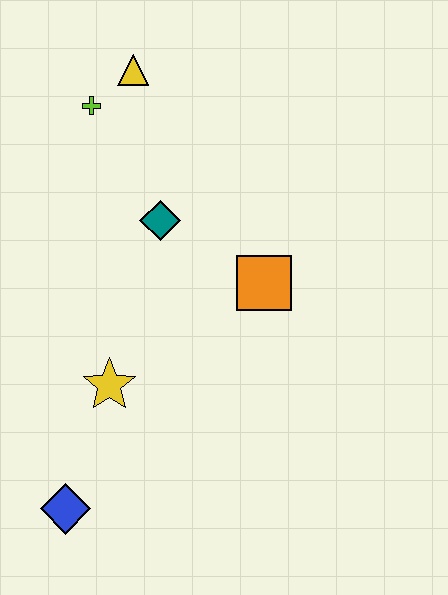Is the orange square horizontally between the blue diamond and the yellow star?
No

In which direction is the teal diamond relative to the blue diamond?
The teal diamond is above the blue diamond.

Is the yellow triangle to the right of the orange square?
No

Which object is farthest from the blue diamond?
The yellow triangle is farthest from the blue diamond.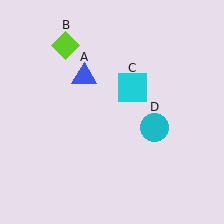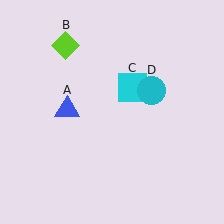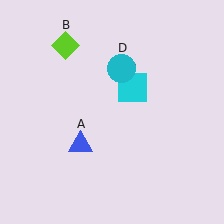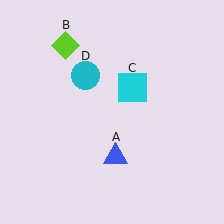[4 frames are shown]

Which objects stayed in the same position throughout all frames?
Lime diamond (object B) and cyan square (object C) remained stationary.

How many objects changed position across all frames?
2 objects changed position: blue triangle (object A), cyan circle (object D).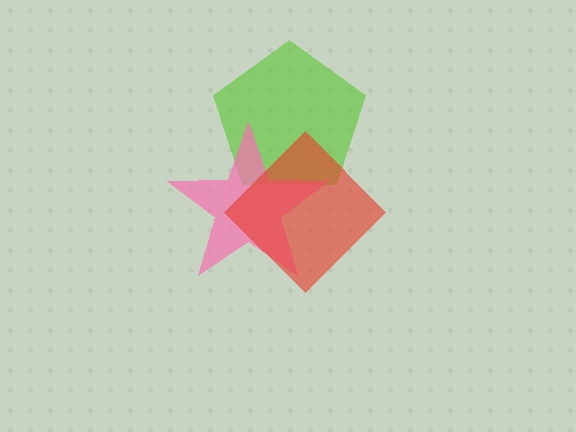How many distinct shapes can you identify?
There are 3 distinct shapes: a lime pentagon, a pink star, a red diamond.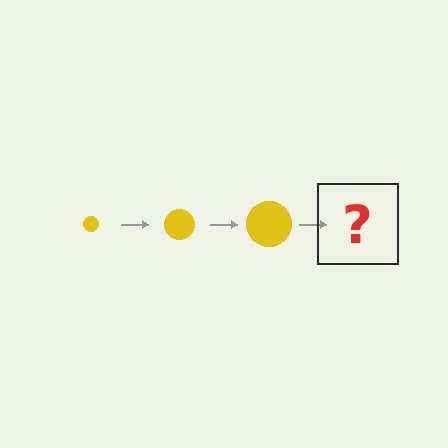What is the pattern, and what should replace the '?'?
The pattern is that the circle gets progressively larger each step. The '?' should be a yellow circle, larger than the previous one.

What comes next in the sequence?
The next element should be a yellow circle, larger than the previous one.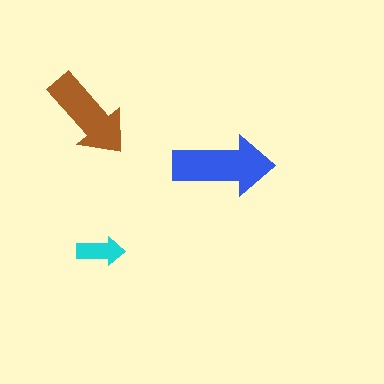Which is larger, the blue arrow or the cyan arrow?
The blue one.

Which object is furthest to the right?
The blue arrow is rightmost.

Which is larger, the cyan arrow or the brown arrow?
The brown one.